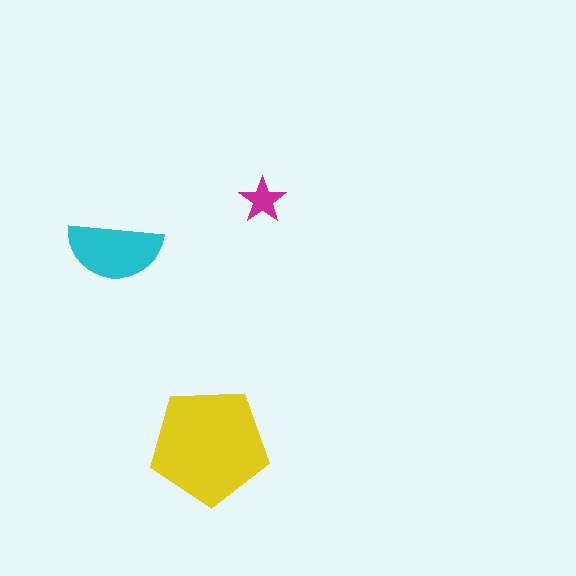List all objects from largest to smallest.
The yellow pentagon, the cyan semicircle, the magenta star.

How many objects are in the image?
There are 3 objects in the image.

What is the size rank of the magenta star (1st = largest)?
3rd.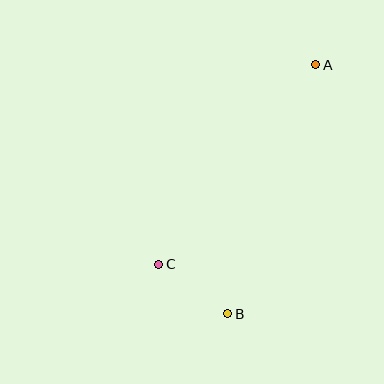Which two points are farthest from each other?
Points A and B are farthest from each other.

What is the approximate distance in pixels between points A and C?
The distance between A and C is approximately 254 pixels.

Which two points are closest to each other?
Points B and C are closest to each other.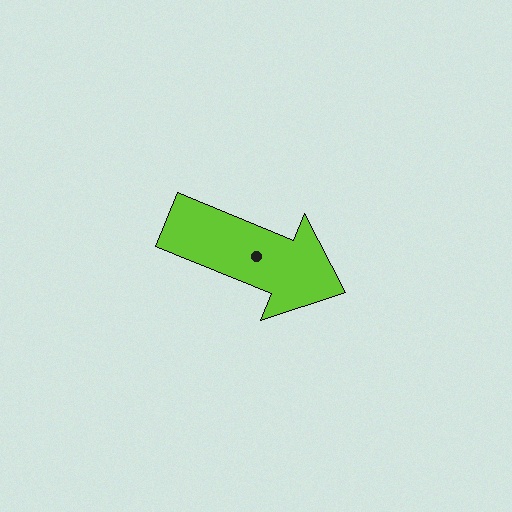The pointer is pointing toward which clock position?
Roughly 4 o'clock.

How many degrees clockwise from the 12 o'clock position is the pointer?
Approximately 112 degrees.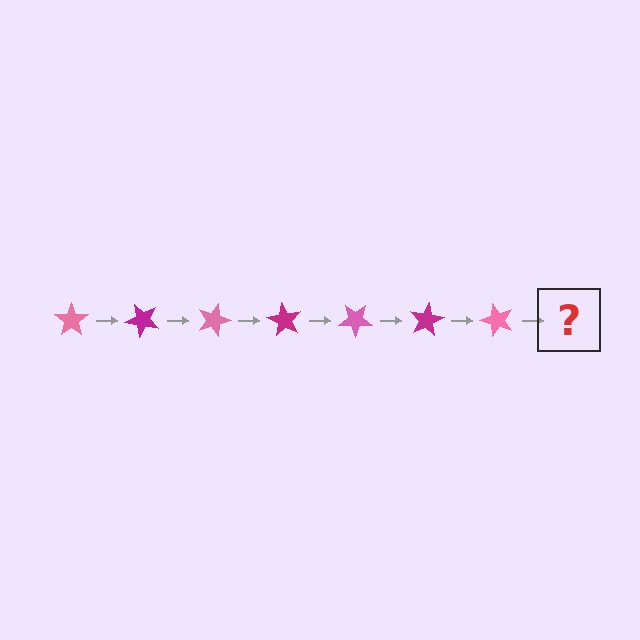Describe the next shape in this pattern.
It should be a magenta star, rotated 315 degrees from the start.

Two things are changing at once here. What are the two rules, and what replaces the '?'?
The two rules are that it rotates 45 degrees each step and the color cycles through pink and magenta. The '?' should be a magenta star, rotated 315 degrees from the start.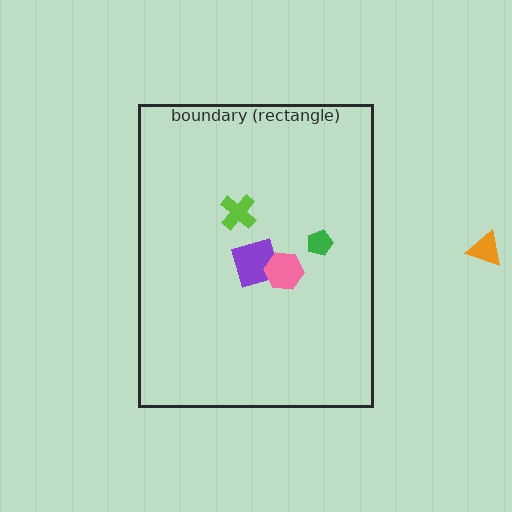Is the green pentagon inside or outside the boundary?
Inside.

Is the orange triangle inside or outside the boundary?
Outside.